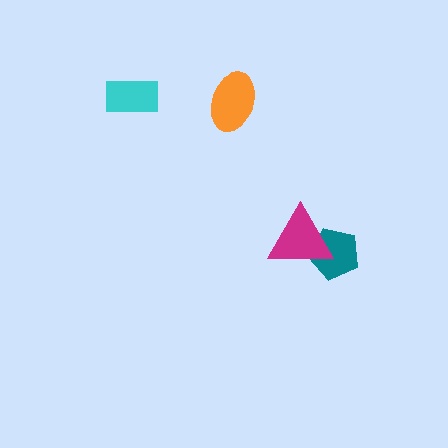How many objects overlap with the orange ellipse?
0 objects overlap with the orange ellipse.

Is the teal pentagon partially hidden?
Yes, it is partially covered by another shape.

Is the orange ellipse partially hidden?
No, no other shape covers it.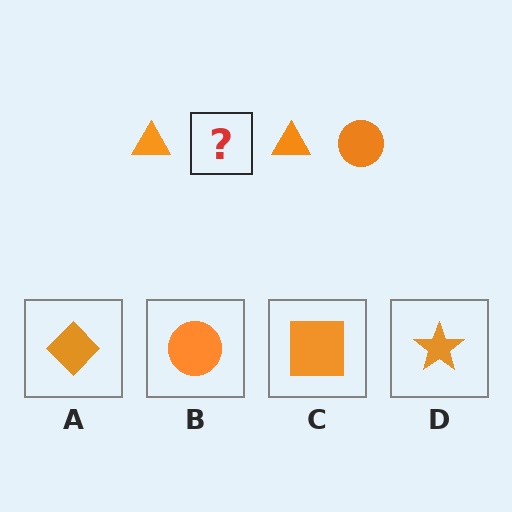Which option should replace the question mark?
Option B.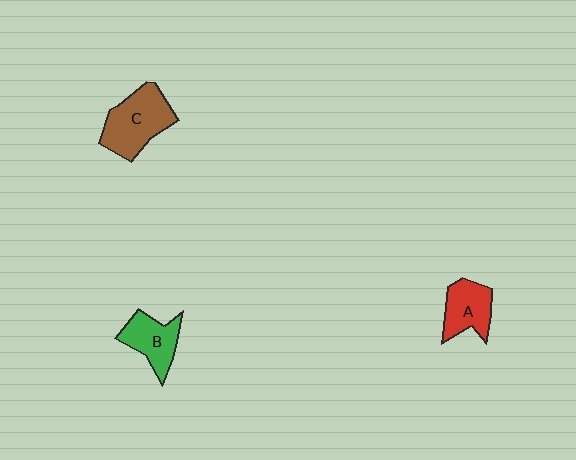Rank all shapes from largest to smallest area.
From largest to smallest: C (brown), B (green), A (red).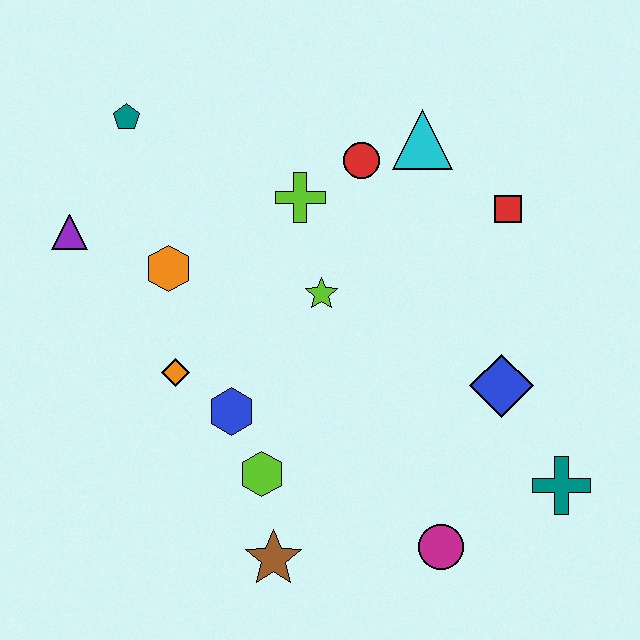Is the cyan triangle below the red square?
No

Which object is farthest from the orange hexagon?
The teal cross is farthest from the orange hexagon.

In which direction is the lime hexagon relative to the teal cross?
The lime hexagon is to the left of the teal cross.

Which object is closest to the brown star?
The lime hexagon is closest to the brown star.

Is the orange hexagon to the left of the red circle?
Yes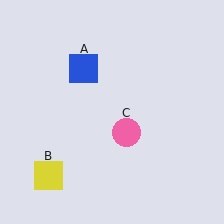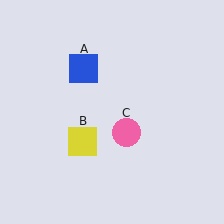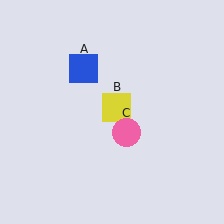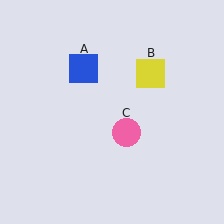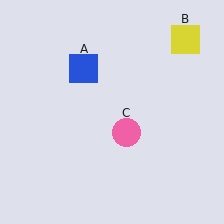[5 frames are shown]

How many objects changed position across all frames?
1 object changed position: yellow square (object B).